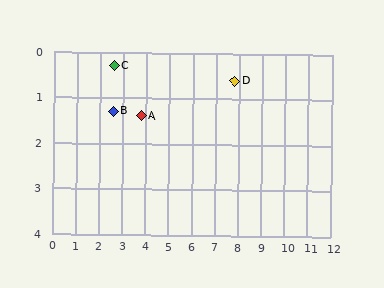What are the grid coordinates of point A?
Point A is at approximately (3.8, 1.4).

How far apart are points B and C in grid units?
Points B and C are about 1.0 grid units apart.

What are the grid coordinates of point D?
Point D is at approximately (7.8, 0.6).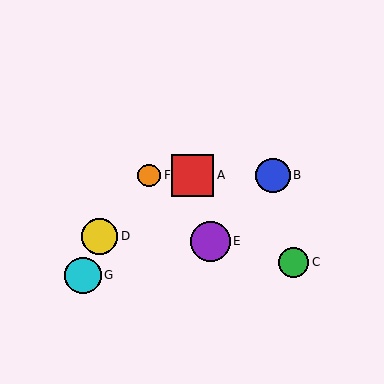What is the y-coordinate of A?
Object A is at y≈175.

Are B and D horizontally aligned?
No, B is at y≈175 and D is at y≈236.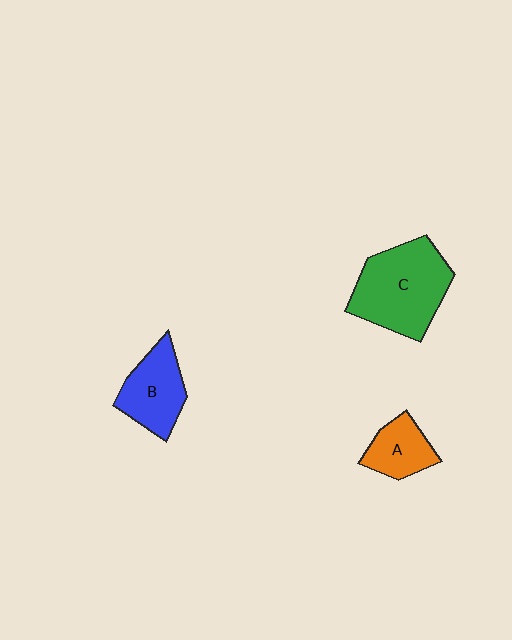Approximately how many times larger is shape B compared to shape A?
Approximately 1.4 times.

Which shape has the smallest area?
Shape A (orange).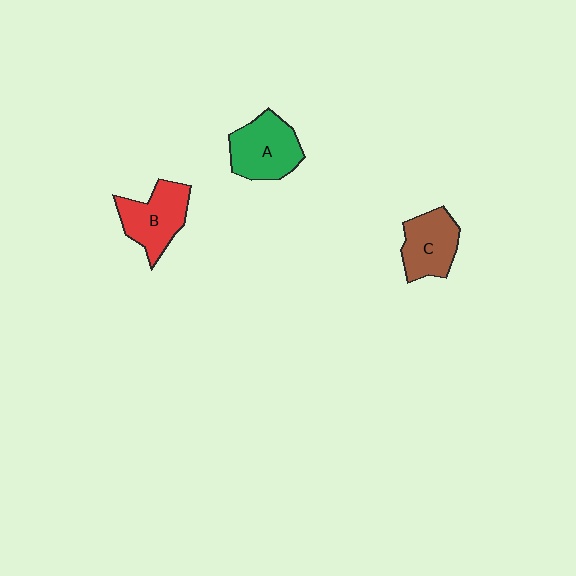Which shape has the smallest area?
Shape C (brown).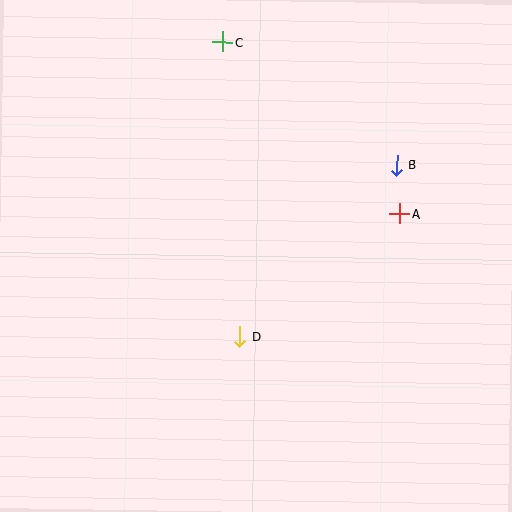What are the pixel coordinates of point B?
Point B is at (397, 165).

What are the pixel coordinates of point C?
Point C is at (223, 42).